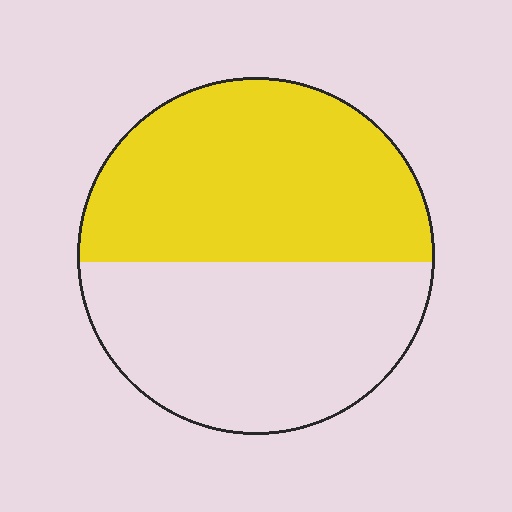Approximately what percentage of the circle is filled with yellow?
Approximately 50%.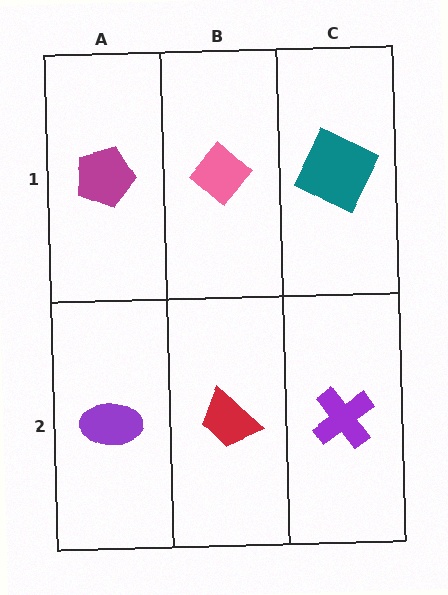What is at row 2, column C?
A purple cross.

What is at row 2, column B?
A red trapezoid.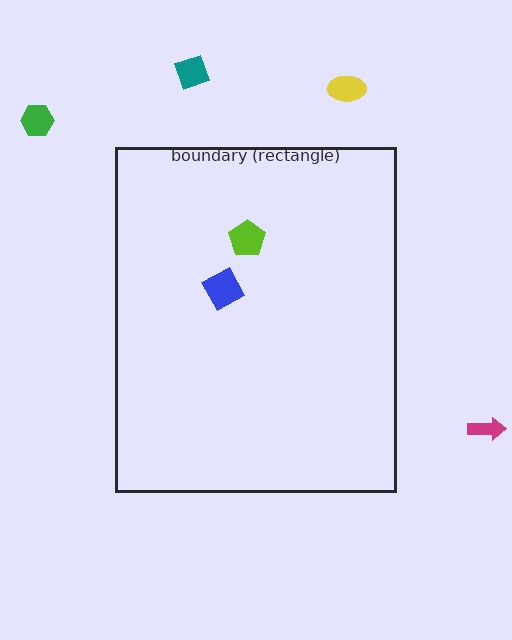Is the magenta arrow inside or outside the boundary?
Outside.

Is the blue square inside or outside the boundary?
Inside.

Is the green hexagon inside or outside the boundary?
Outside.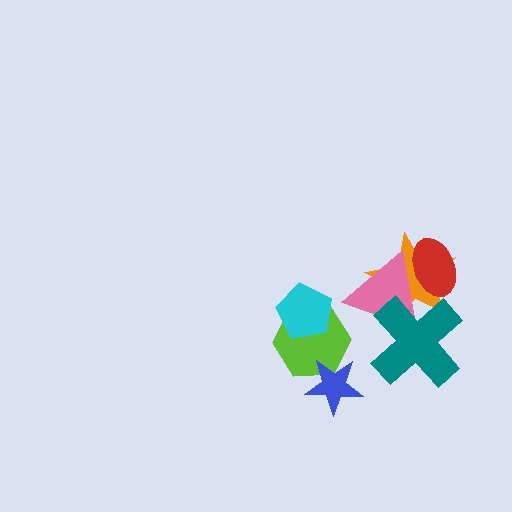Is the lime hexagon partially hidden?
Yes, it is partially covered by another shape.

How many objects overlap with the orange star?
3 objects overlap with the orange star.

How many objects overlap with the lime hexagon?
2 objects overlap with the lime hexagon.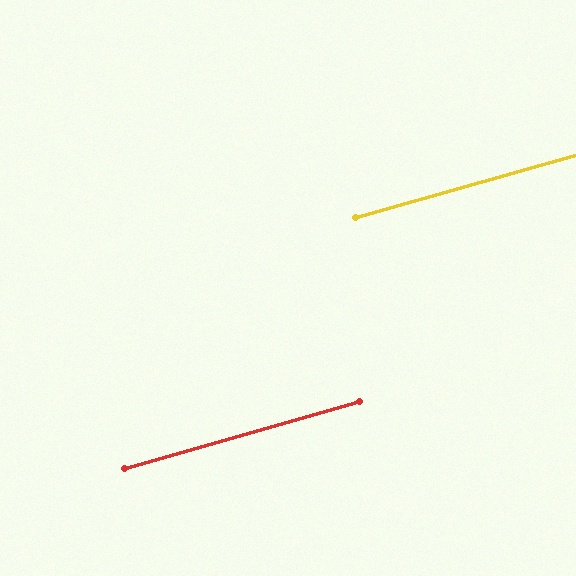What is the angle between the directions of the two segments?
Approximately 0 degrees.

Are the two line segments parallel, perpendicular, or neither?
Parallel — their directions differ by only 0.1°.